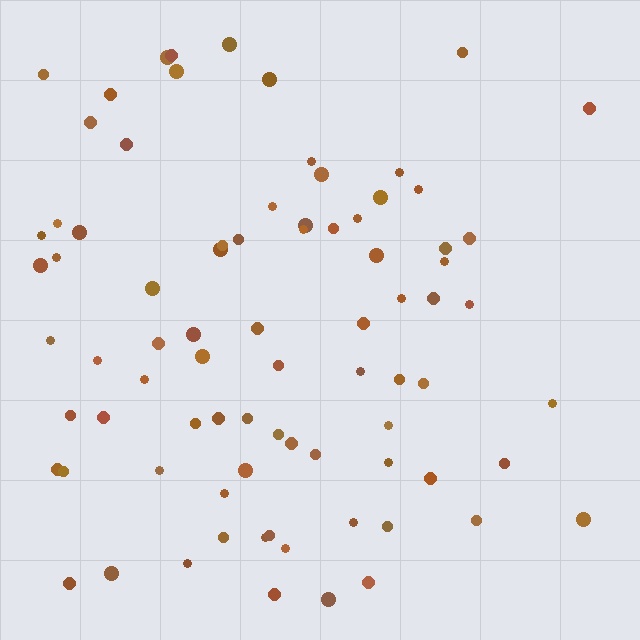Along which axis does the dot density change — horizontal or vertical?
Horizontal.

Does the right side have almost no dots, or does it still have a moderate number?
Still a moderate number, just noticeably fewer than the left.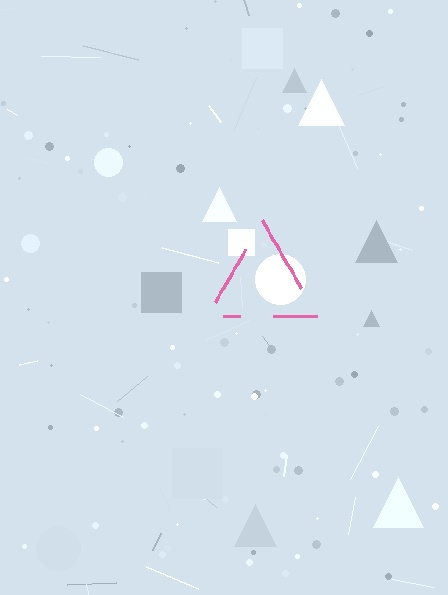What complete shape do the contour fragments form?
The contour fragments form a triangle.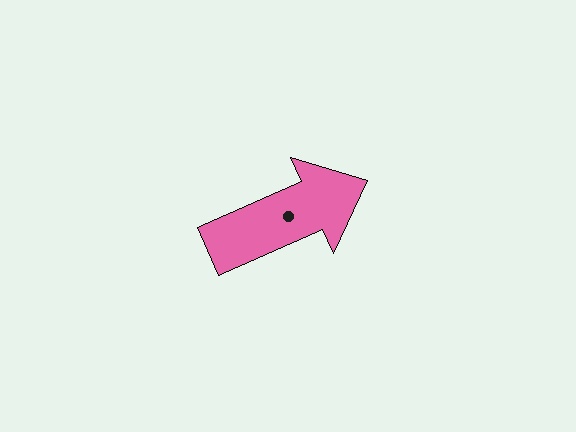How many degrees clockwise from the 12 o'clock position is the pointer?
Approximately 66 degrees.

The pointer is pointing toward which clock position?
Roughly 2 o'clock.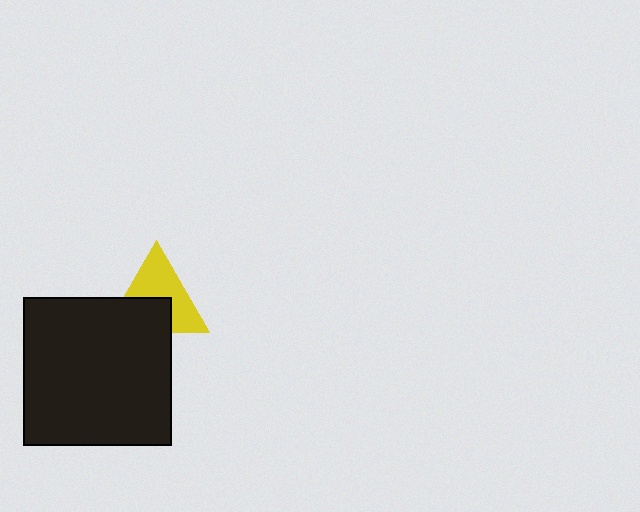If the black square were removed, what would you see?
You would see the complete yellow triangle.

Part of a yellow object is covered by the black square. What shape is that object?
It is a triangle.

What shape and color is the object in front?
The object in front is a black square.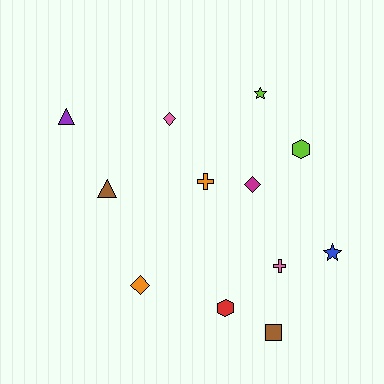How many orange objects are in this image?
There are 2 orange objects.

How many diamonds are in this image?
There are 3 diamonds.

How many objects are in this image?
There are 12 objects.